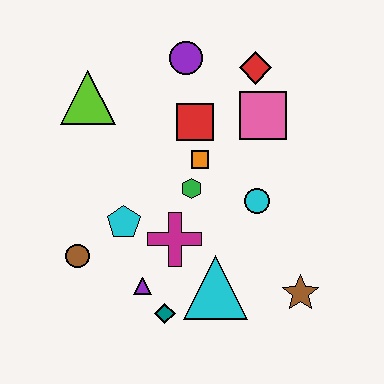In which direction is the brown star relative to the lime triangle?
The brown star is to the right of the lime triangle.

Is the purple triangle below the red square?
Yes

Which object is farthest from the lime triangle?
The brown star is farthest from the lime triangle.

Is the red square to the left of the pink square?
Yes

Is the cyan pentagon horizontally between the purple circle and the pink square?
No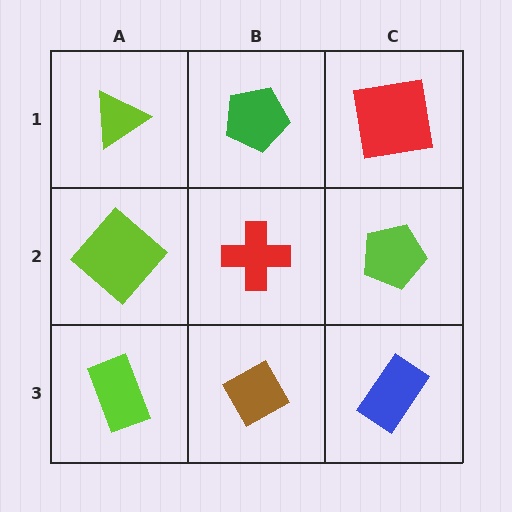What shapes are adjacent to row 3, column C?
A lime pentagon (row 2, column C), a brown diamond (row 3, column B).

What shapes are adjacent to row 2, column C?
A red square (row 1, column C), a blue rectangle (row 3, column C), a red cross (row 2, column B).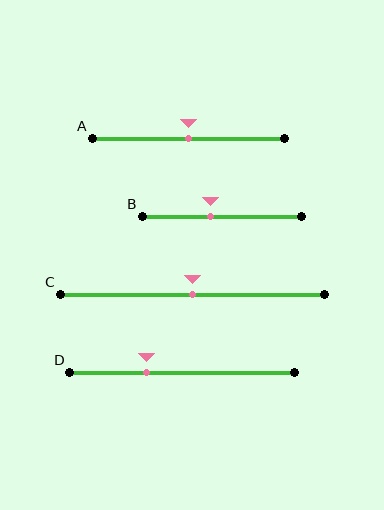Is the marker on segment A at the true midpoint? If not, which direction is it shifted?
Yes, the marker on segment A is at the true midpoint.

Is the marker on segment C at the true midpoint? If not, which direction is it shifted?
Yes, the marker on segment C is at the true midpoint.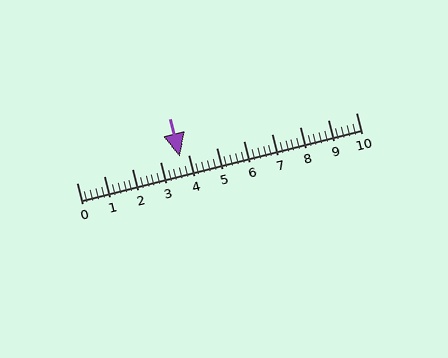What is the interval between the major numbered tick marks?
The major tick marks are spaced 1 units apart.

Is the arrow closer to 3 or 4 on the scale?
The arrow is closer to 4.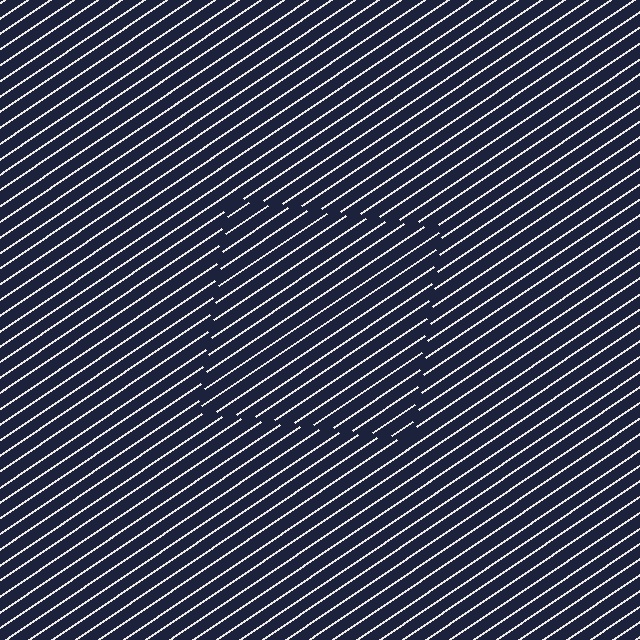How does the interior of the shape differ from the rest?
The interior of the shape contains the same grating, shifted by half a period — the contour is defined by the phase discontinuity where line-ends from the inner and outer gratings abut.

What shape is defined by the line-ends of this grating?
An illusory square. The interior of the shape contains the same grating, shifted by half a period — the contour is defined by the phase discontinuity where line-ends from the inner and outer gratings abut.